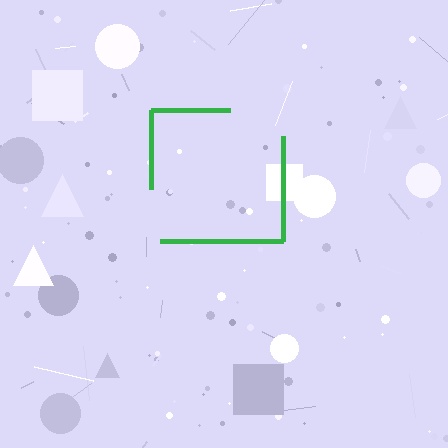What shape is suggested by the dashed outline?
The dashed outline suggests a square.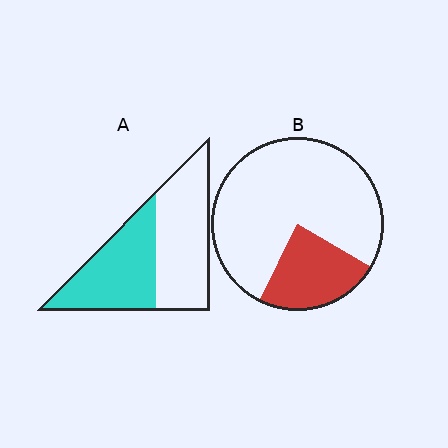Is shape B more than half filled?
No.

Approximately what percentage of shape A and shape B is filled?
A is approximately 45% and B is approximately 25%.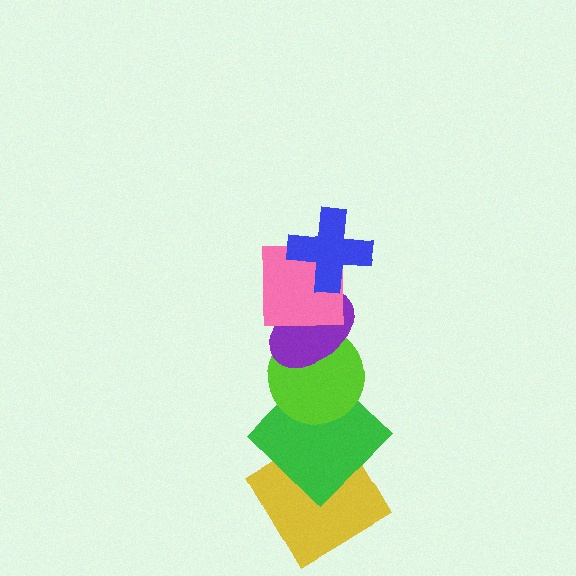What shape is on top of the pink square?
The blue cross is on top of the pink square.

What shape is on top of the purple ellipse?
The pink square is on top of the purple ellipse.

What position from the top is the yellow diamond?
The yellow diamond is 6th from the top.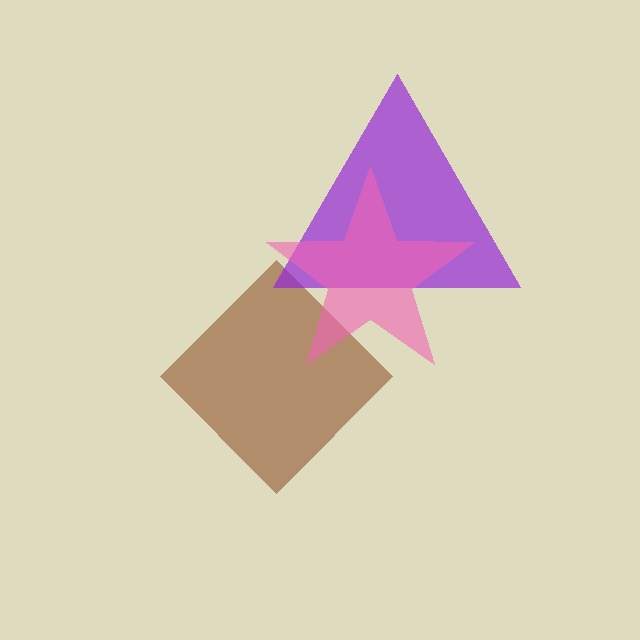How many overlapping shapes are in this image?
There are 3 overlapping shapes in the image.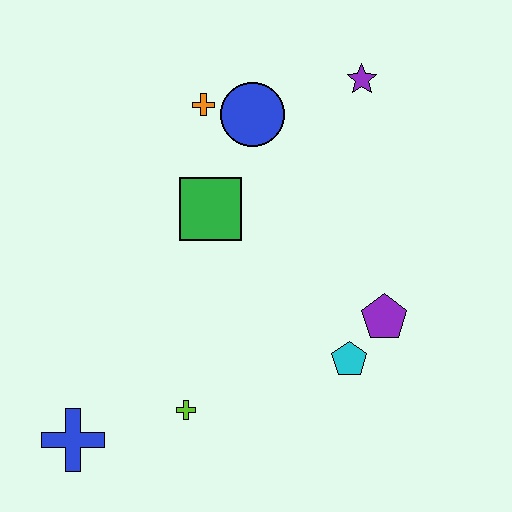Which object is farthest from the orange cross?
The blue cross is farthest from the orange cross.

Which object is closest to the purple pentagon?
The cyan pentagon is closest to the purple pentagon.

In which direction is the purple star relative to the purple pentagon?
The purple star is above the purple pentagon.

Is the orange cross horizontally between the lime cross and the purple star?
Yes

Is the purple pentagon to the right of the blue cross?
Yes